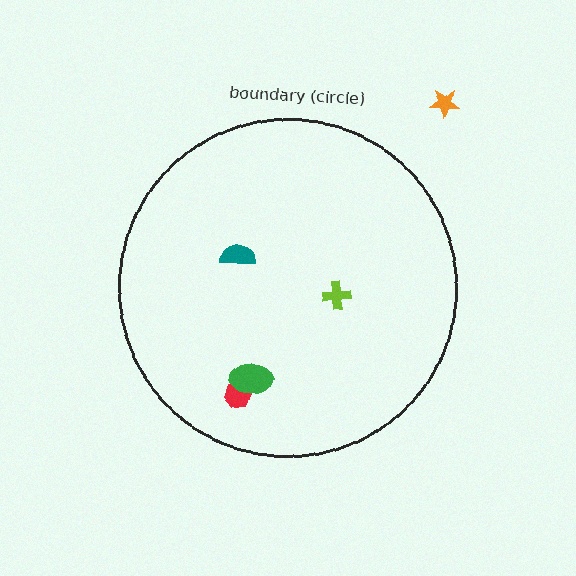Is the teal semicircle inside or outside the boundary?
Inside.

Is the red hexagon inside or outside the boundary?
Inside.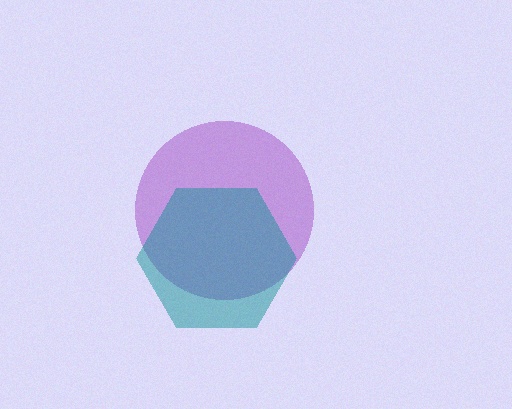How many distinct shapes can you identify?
There are 2 distinct shapes: a purple circle, a teal hexagon.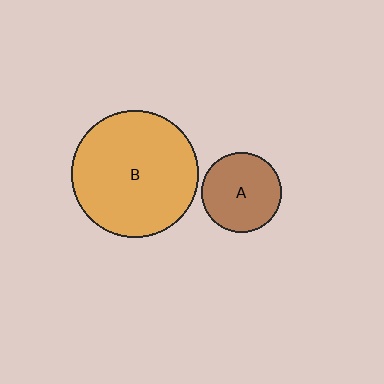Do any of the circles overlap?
No, none of the circles overlap.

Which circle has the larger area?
Circle B (orange).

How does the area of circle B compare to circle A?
Approximately 2.5 times.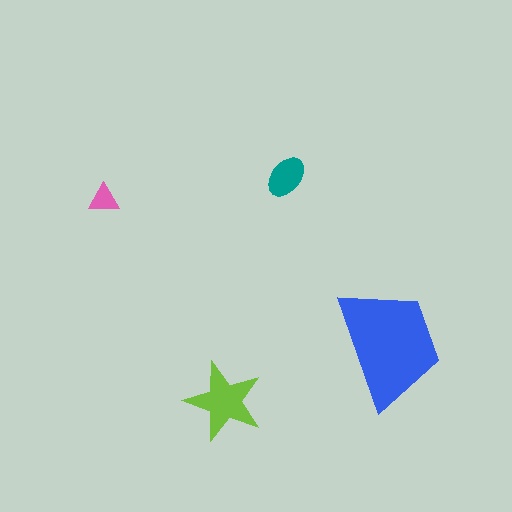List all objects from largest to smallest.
The blue trapezoid, the lime star, the teal ellipse, the pink triangle.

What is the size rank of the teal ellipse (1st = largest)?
3rd.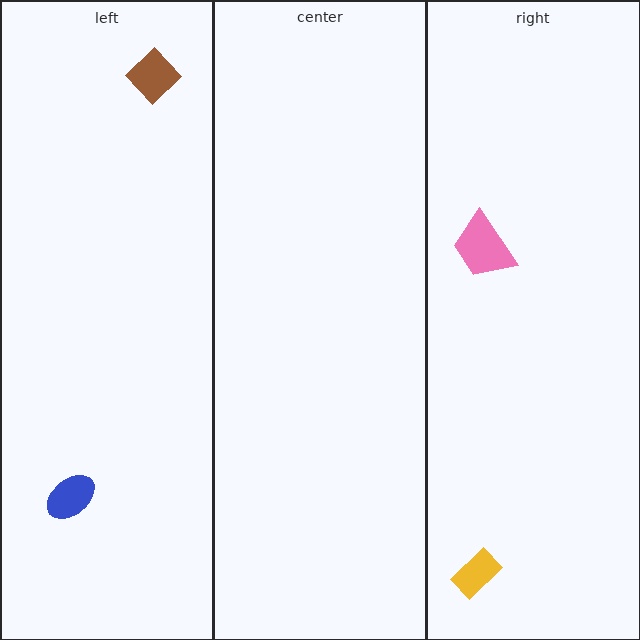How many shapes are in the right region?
2.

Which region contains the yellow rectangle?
The right region.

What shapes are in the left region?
The brown diamond, the blue ellipse.